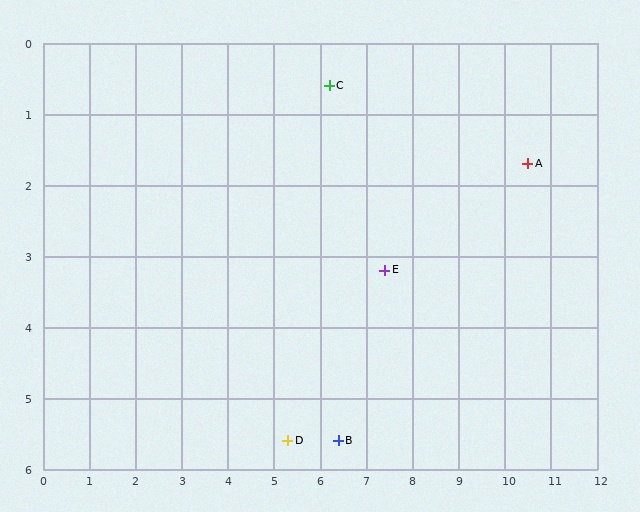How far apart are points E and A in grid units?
Points E and A are about 3.4 grid units apart.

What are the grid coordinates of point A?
Point A is at approximately (10.5, 1.7).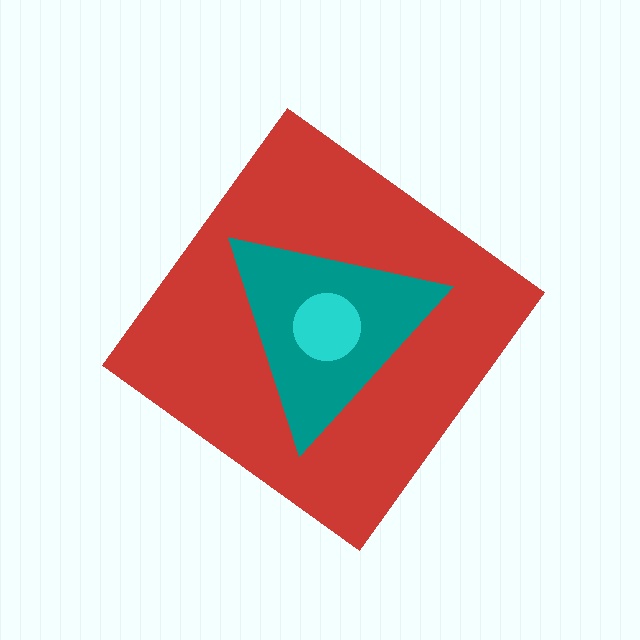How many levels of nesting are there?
3.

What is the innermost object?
The cyan circle.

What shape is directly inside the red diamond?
The teal triangle.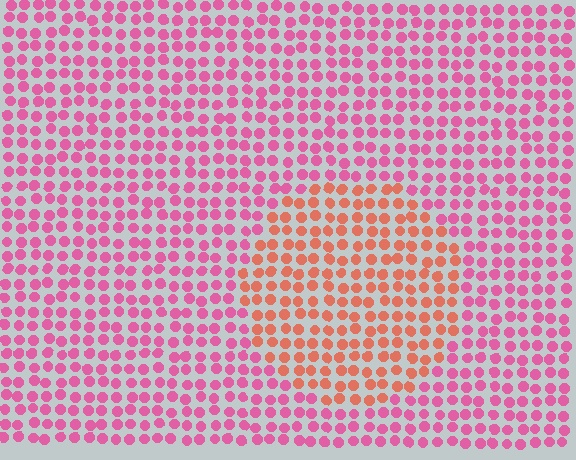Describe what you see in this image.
The image is filled with small pink elements in a uniform arrangement. A circle-shaped region is visible where the elements are tinted to a slightly different hue, forming a subtle color boundary.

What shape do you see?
I see a circle.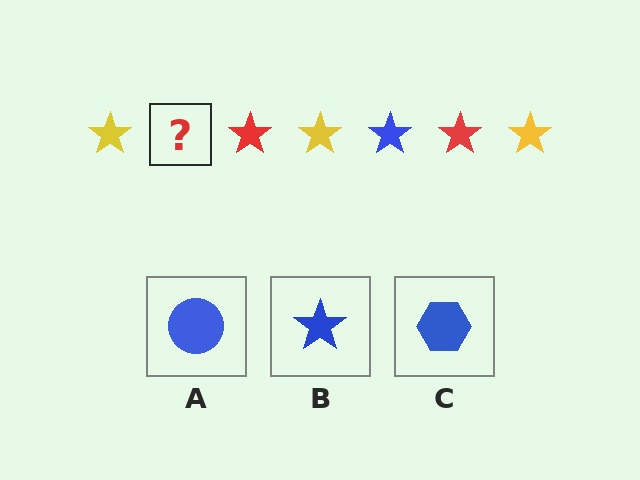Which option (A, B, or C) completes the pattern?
B.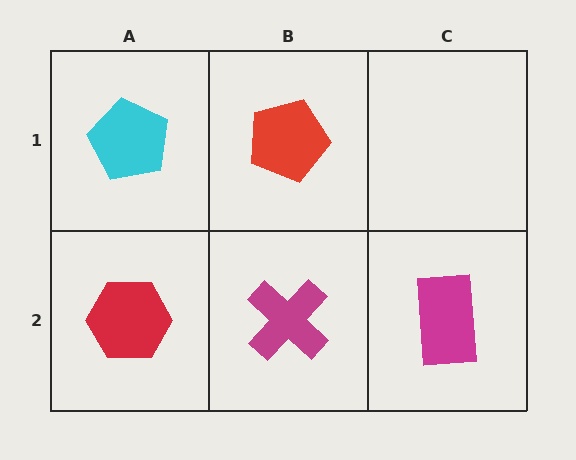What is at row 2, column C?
A magenta rectangle.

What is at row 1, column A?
A cyan pentagon.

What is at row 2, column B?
A magenta cross.